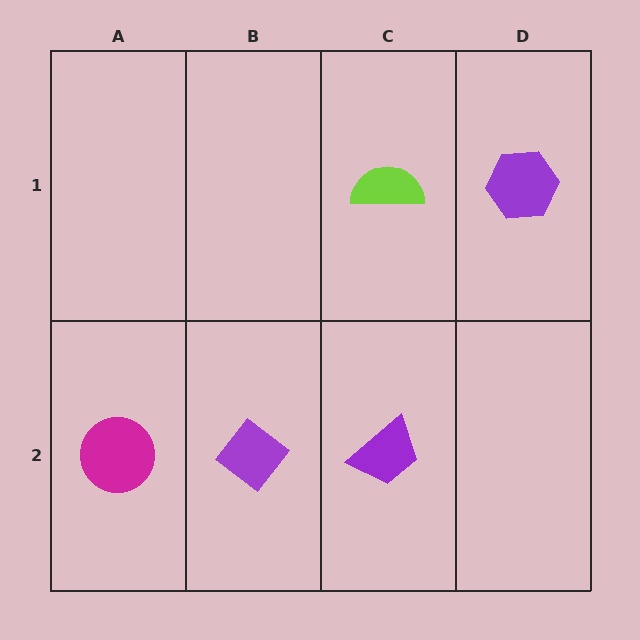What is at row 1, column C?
A lime semicircle.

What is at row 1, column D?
A purple hexagon.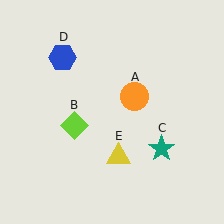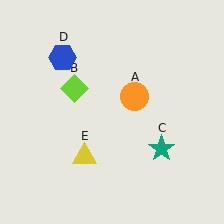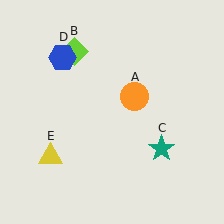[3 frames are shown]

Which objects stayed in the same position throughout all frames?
Orange circle (object A) and teal star (object C) and blue hexagon (object D) remained stationary.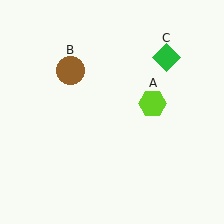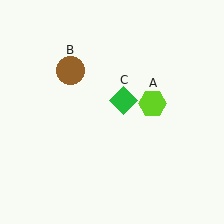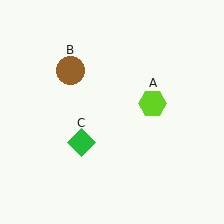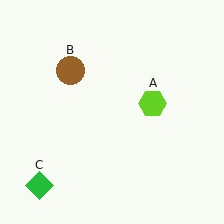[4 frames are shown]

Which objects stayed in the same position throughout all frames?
Lime hexagon (object A) and brown circle (object B) remained stationary.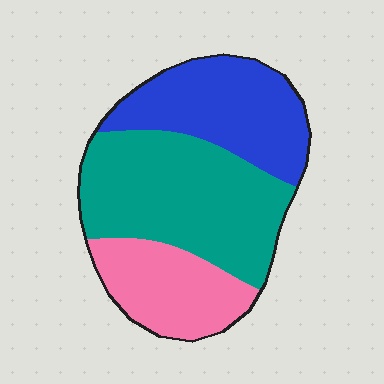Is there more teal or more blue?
Teal.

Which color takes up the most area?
Teal, at roughly 45%.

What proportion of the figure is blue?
Blue covers roughly 30% of the figure.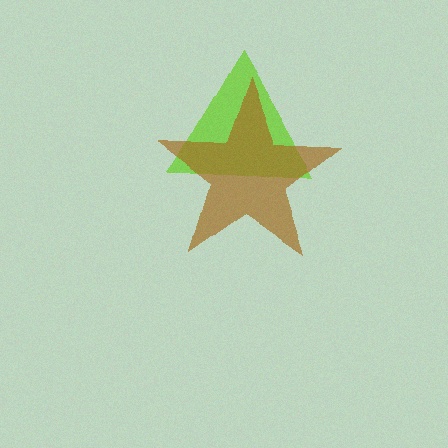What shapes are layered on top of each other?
The layered shapes are: a lime triangle, a brown star.